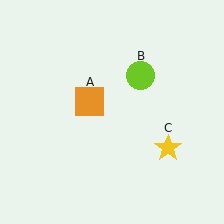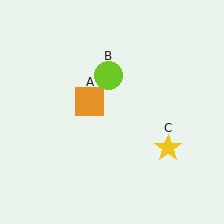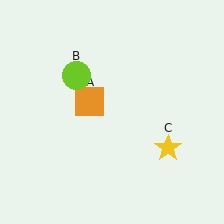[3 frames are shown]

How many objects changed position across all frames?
1 object changed position: lime circle (object B).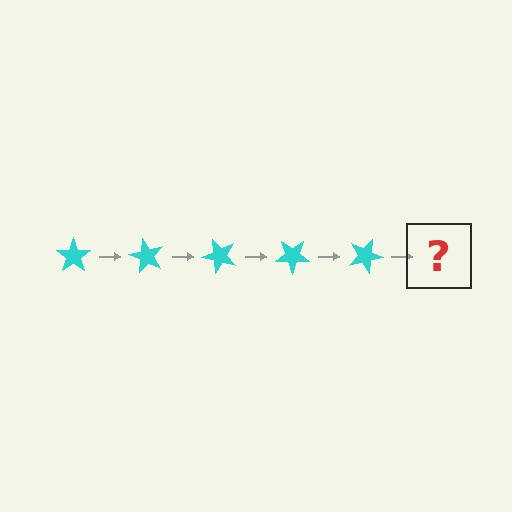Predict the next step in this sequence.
The next step is a cyan star rotated 300 degrees.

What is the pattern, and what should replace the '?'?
The pattern is that the star rotates 60 degrees each step. The '?' should be a cyan star rotated 300 degrees.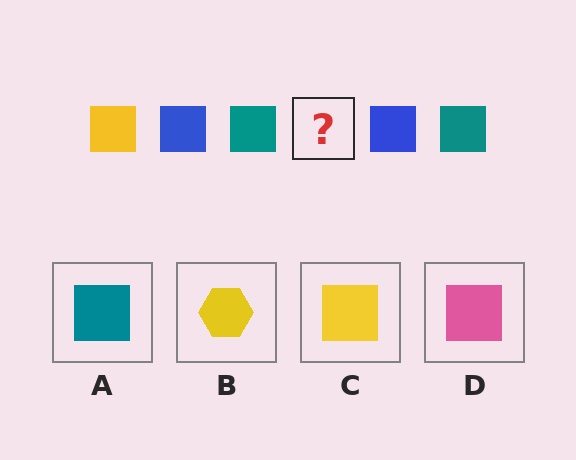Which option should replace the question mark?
Option C.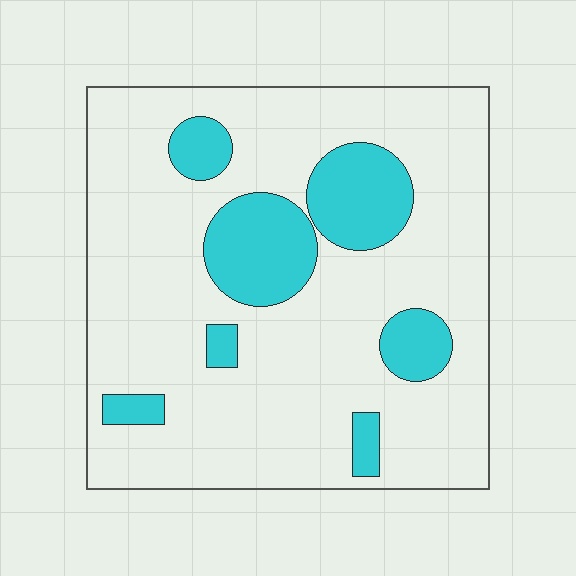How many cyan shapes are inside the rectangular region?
7.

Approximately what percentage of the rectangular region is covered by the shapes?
Approximately 20%.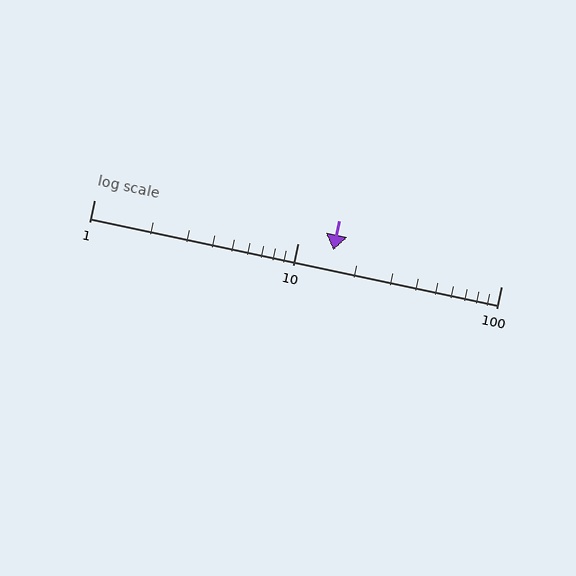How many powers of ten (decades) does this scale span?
The scale spans 2 decades, from 1 to 100.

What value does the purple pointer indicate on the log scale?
The pointer indicates approximately 15.